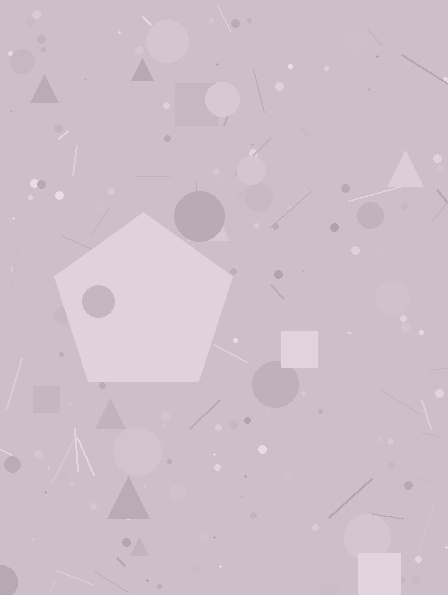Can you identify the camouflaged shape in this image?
The camouflaged shape is a pentagon.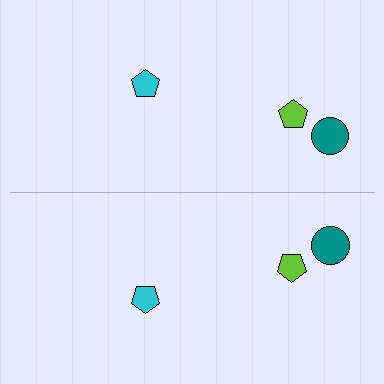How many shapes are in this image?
There are 6 shapes in this image.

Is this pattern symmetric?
Yes, this pattern has bilateral (reflection) symmetry.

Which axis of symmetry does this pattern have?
The pattern has a horizontal axis of symmetry running through the center of the image.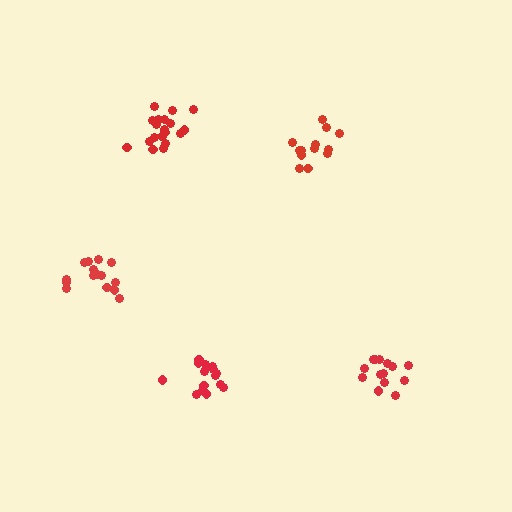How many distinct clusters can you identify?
There are 5 distinct clusters.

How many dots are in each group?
Group 1: 14 dots, Group 2: 13 dots, Group 3: 19 dots, Group 4: 16 dots, Group 5: 15 dots (77 total).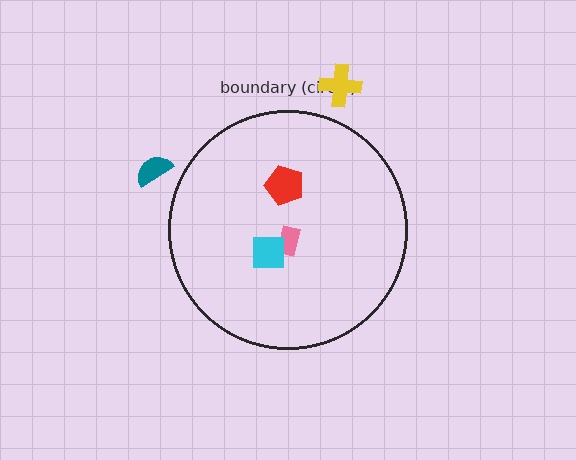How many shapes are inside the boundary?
3 inside, 2 outside.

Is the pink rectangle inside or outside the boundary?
Inside.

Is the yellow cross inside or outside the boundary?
Outside.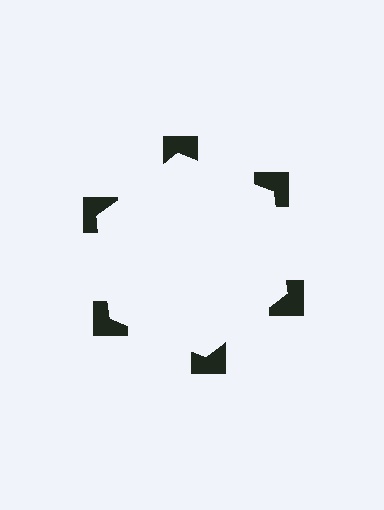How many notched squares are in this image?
There are 6 — one at each vertex of the illusory hexagon.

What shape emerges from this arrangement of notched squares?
An illusory hexagon — its edges are inferred from the aligned wedge cuts in the notched squares, not physically drawn.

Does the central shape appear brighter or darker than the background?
It typically appears slightly brighter than the background, even though no actual brightness change is drawn.